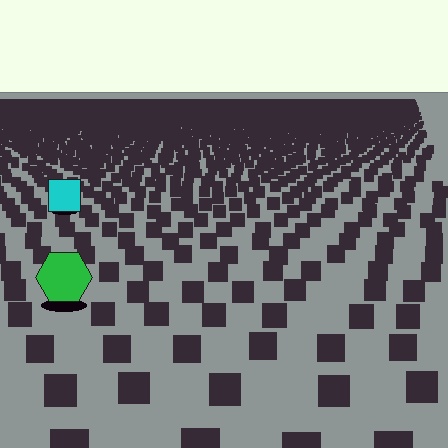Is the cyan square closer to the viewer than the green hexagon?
No. The green hexagon is closer — you can tell from the texture gradient: the ground texture is coarser near it.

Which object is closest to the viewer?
The green hexagon is closest. The texture marks near it are larger and more spread out.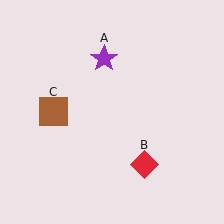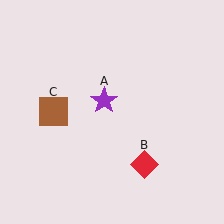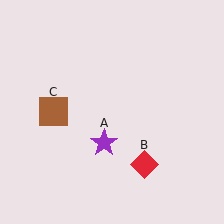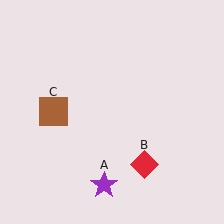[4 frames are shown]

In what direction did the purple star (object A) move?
The purple star (object A) moved down.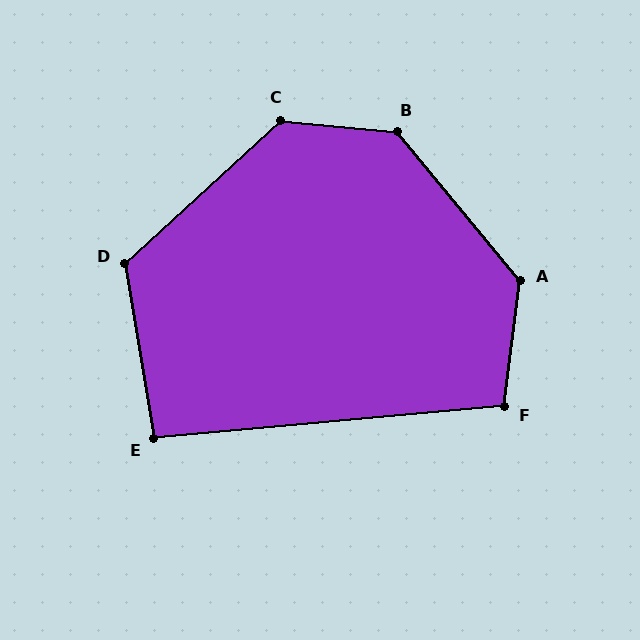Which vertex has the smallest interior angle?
E, at approximately 94 degrees.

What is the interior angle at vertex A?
Approximately 134 degrees (obtuse).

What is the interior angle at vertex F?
Approximately 102 degrees (obtuse).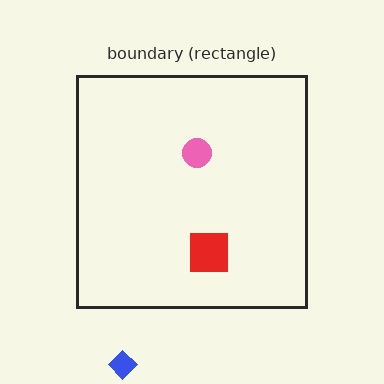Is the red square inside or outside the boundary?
Inside.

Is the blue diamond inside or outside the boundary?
Outside.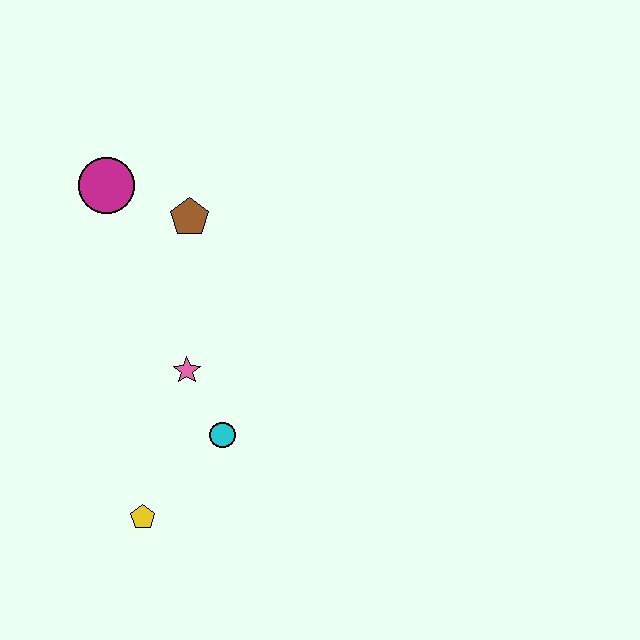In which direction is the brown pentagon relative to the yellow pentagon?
The brown pentagon is above the yellow pentagon.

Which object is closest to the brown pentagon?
The magenta circle is closest to the brown pentagon.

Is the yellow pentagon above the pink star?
No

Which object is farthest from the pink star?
The magenta circle is farthest from the pink star.